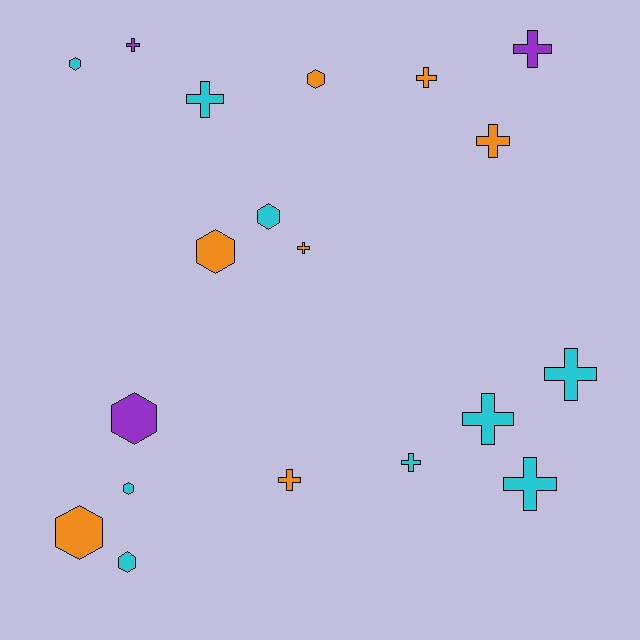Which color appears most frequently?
Cyan, with 9 objects.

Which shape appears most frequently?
Cross, with 11 objects.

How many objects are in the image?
There are 19 objects.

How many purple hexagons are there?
There is 1 purple hexagon.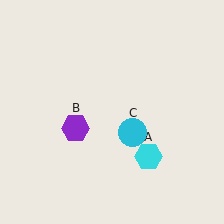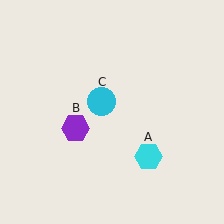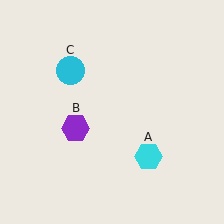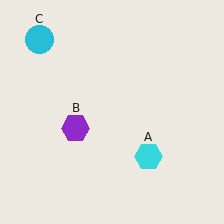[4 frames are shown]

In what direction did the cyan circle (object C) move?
The cyan circle (object C) moved up and to the left.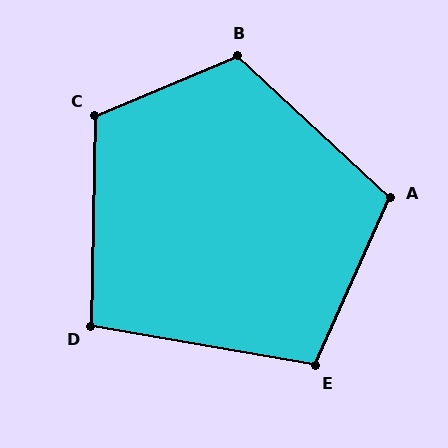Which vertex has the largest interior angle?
B, at approximately 115 degrees.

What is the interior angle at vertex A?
Approximately 109 degrees (obtuse).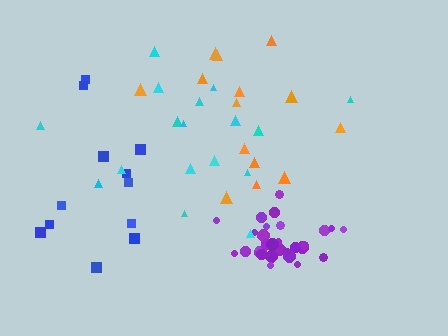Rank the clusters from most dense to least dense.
purple, orange, blue, cyan.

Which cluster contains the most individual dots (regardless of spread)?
Purple (30).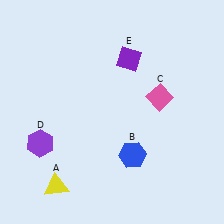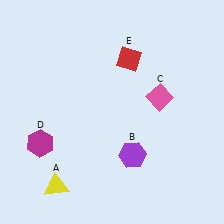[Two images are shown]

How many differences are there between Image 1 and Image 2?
There are 3 differences between the two images.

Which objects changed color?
B changed from blue to purple. D changed from purple to magenta. E changed from purple to red.